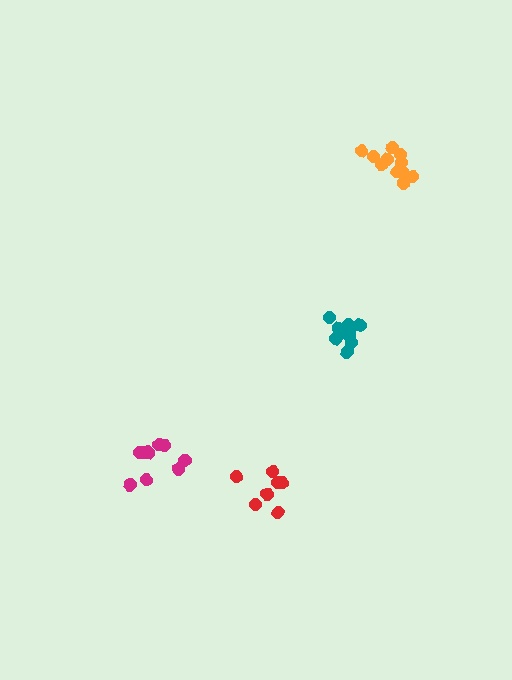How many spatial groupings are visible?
There are 4 spatial groupings.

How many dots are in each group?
Group 1: 10 dots, Group 2: 11 dots, Group 3: 7 dots, Group 4: 9 dots (37 total).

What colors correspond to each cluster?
The clusters are colored: teal, orange, red, magenta.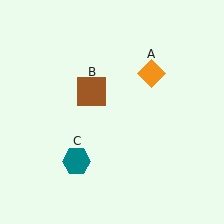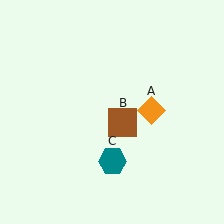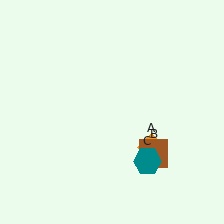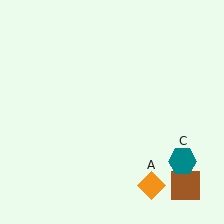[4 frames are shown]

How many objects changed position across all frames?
3 objects changed position: orange diamond (object A), brown square (object B), teal hexagon (object C).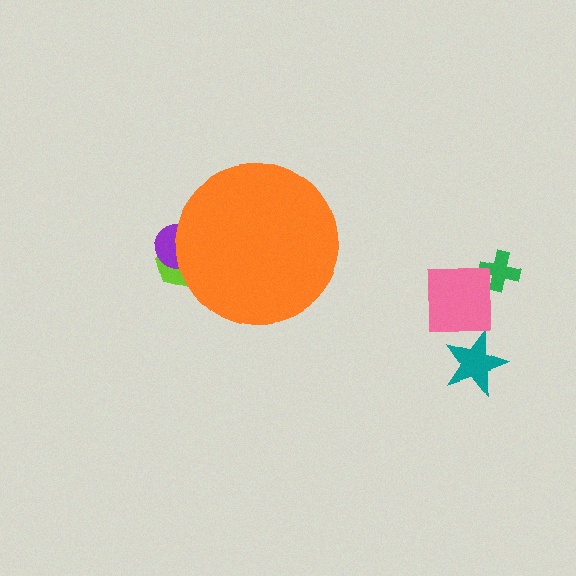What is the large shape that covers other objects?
An orange circle.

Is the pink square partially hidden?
No, the pink square is fully visible.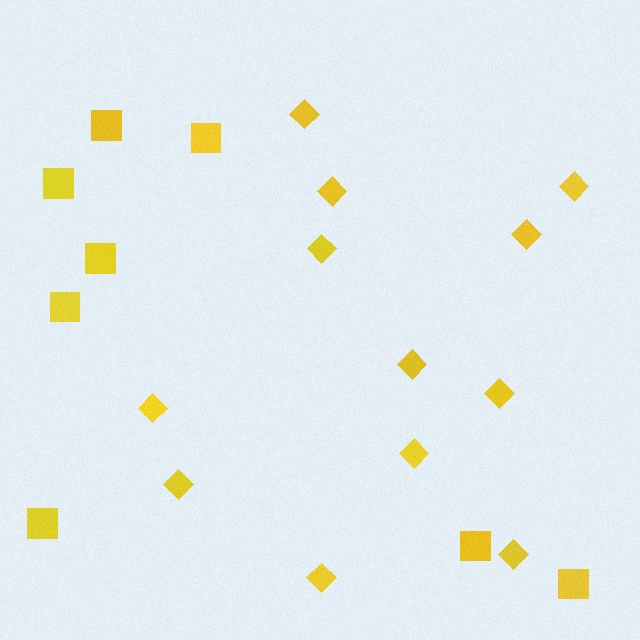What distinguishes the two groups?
There are 2 groups: one group of squares (8) and one group of diamonds (12).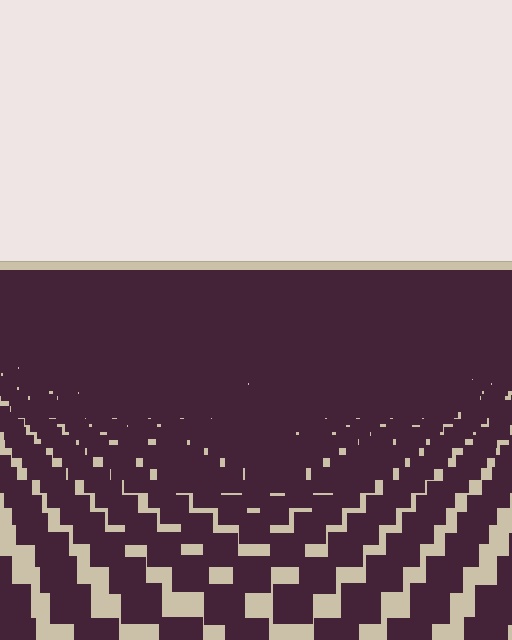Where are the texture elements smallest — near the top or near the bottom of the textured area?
Near the top.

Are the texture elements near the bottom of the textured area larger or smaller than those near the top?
Larger. Near the bottom, elements are closer to the viewer and appear at a bigger on-screen size.